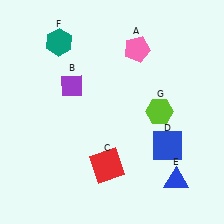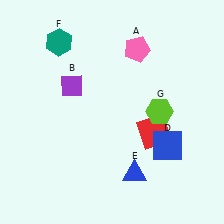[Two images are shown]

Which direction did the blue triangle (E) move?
The blue triangle (E) moved left.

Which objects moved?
The objects that moved are: the red square (C), the blue triangle (E).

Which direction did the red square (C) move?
The red square (C) moved right.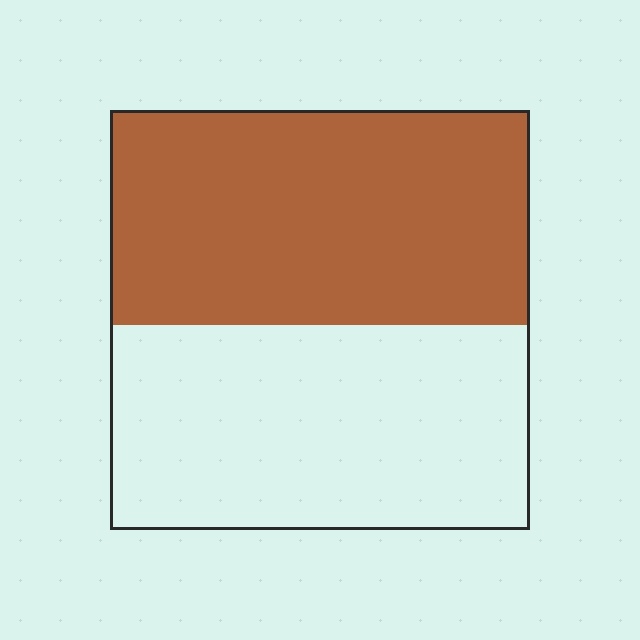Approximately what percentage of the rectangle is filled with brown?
Approximately 50%.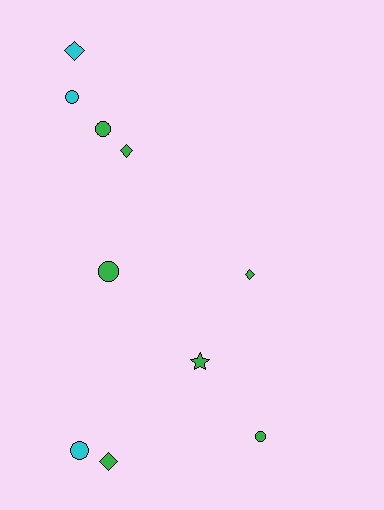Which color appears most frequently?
Green, with 7 objects.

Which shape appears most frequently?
Circle, with 5 objects.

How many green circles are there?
There are 3 green circles.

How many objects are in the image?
There are 10 objects.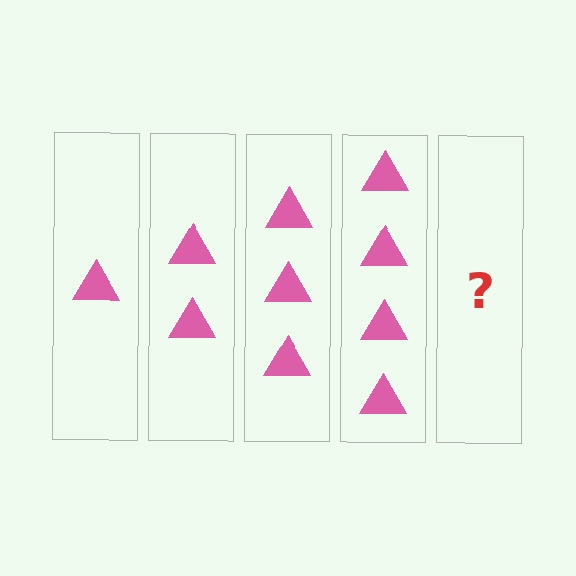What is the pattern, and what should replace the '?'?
The pattern is that each step adds one more triangle. The '?' should be 5 triangles.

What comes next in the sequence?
The next element should be 5 triangles.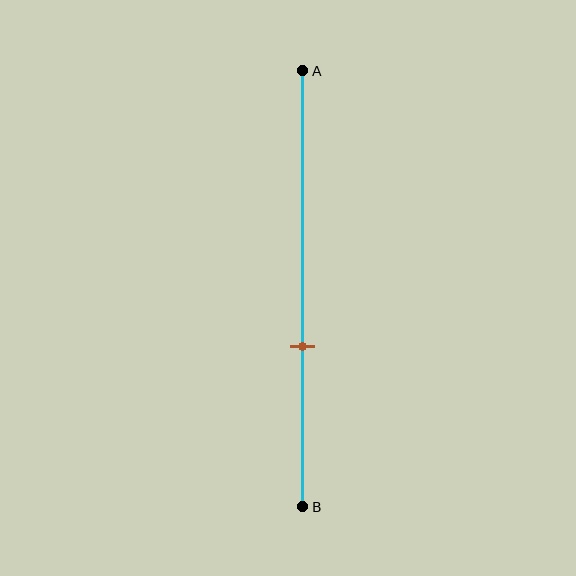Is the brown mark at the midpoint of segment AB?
No, the mark is at about 65% from A, not at the 50% midpoint.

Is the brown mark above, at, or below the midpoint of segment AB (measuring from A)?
The brown mark is below the midpoint of segment AB.